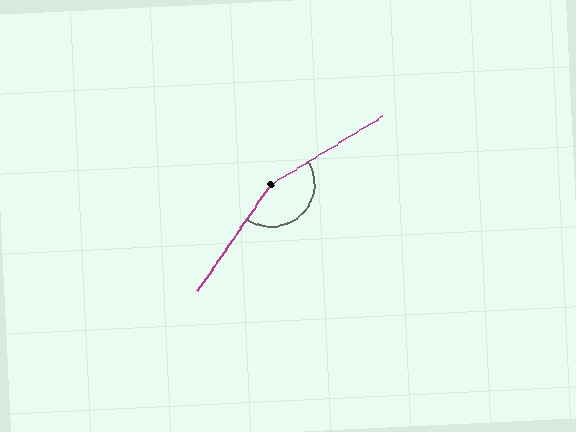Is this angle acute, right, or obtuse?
It is obtuse.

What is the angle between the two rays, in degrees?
Approximately 157 degrees.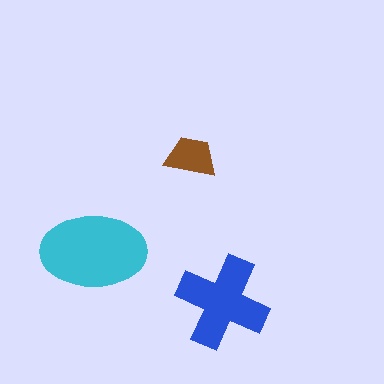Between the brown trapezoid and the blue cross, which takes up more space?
The blue cross.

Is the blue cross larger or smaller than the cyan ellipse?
Smaller.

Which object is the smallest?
The brown trapezoid.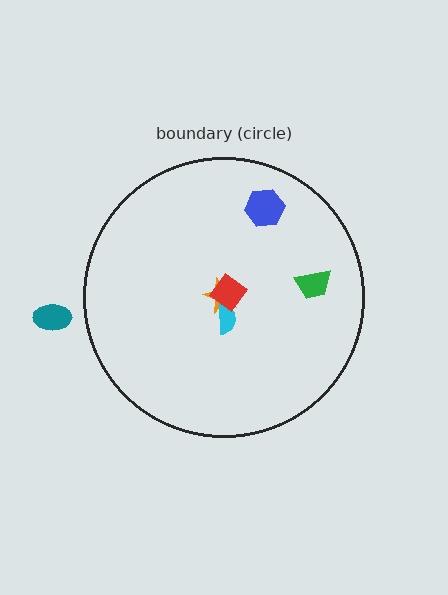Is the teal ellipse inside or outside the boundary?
Outside.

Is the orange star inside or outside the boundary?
Inside.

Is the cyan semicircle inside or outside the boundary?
Inside.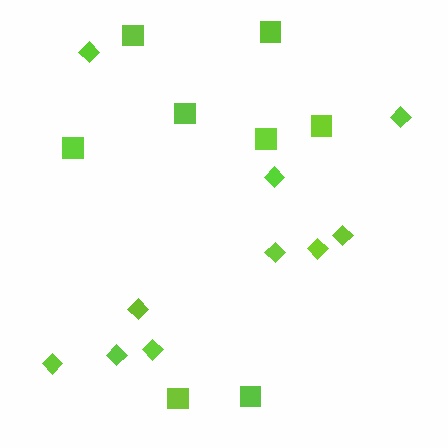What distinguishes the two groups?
There are 2 groups: one group of squares (8) and one group of diamonds (10).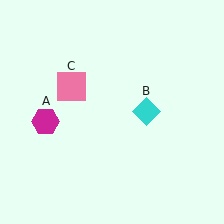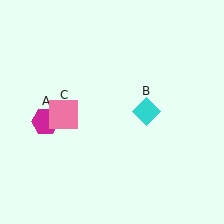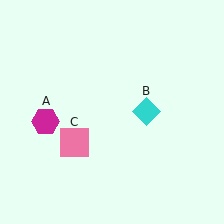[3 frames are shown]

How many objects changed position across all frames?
1 object changed position: pink square (object C).